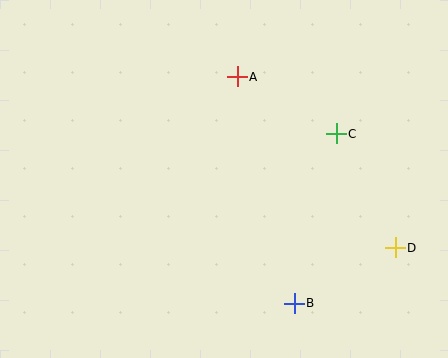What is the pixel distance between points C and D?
The distance between C and D is 128 pixels.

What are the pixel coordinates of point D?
Point D is at (395, 248).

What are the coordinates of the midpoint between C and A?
The midpoint between C and A is at (287, 105).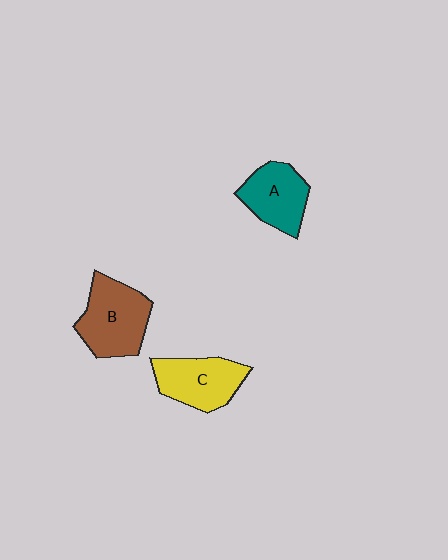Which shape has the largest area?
Shape B (brown).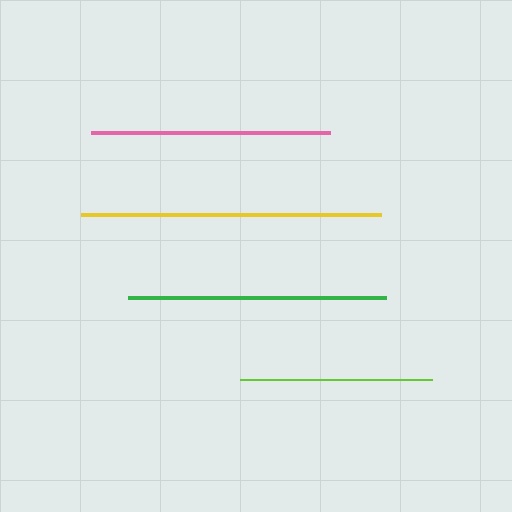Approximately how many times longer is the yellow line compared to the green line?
The yellow line is approximately 1.2 times the length of the green line.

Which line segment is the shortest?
The lime line is the shortest at approximately 193 pixels.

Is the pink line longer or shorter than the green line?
The green line is longer than the pink line.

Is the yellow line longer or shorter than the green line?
The yellow line is longer than the green line.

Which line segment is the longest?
The yellow line is the longest at approximately 299 pixels.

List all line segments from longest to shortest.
From longest to shortest: yellow, green, pink, lime.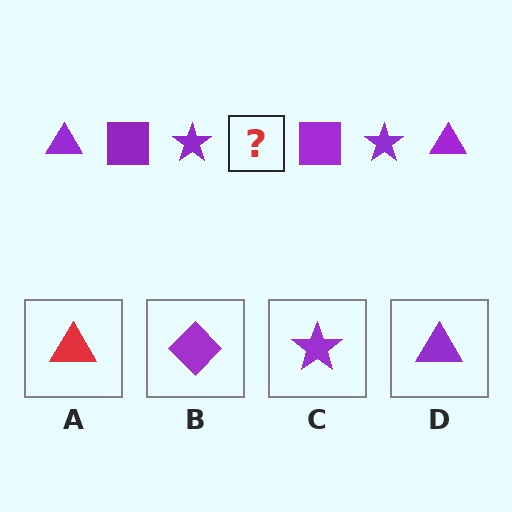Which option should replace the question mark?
Option D.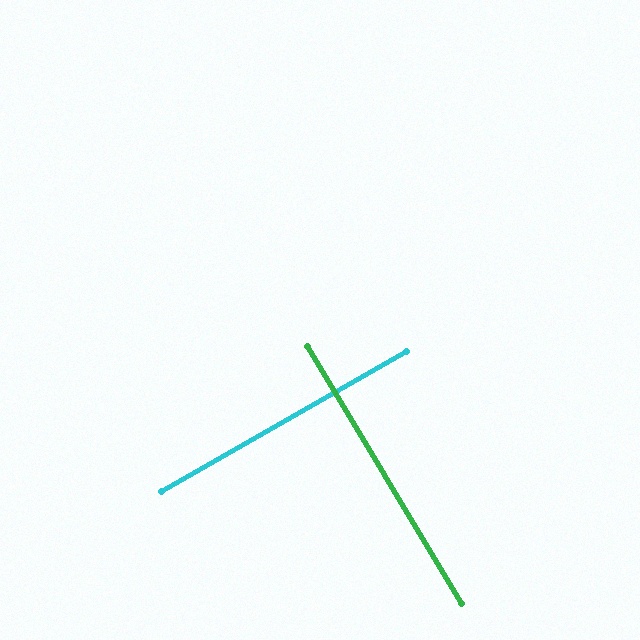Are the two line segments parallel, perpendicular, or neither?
Perpendicular — they meet at approximately 89°.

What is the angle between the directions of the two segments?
Approximately 89 degrees.